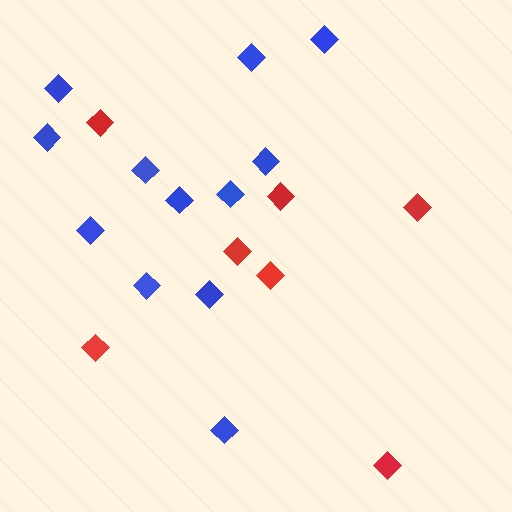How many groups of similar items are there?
There are 2 groups: one group of red diamonds (7) and one group of blue diamonds (12).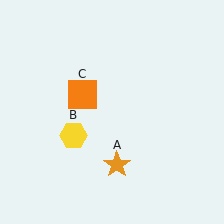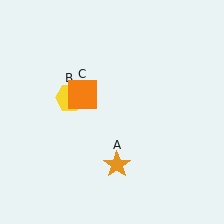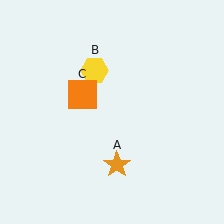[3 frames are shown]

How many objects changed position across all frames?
1 object changed position: yellow hexagon (object B).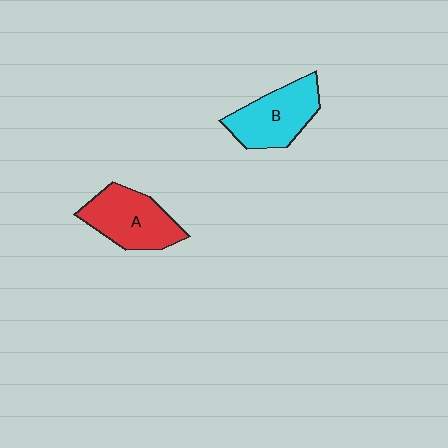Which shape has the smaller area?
Shape B (cyan).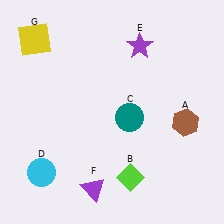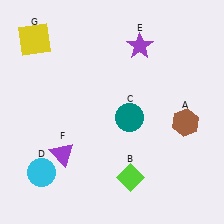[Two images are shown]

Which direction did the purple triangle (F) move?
The purple triangle (F) moved up.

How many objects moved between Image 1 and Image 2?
1 object moved between the two images.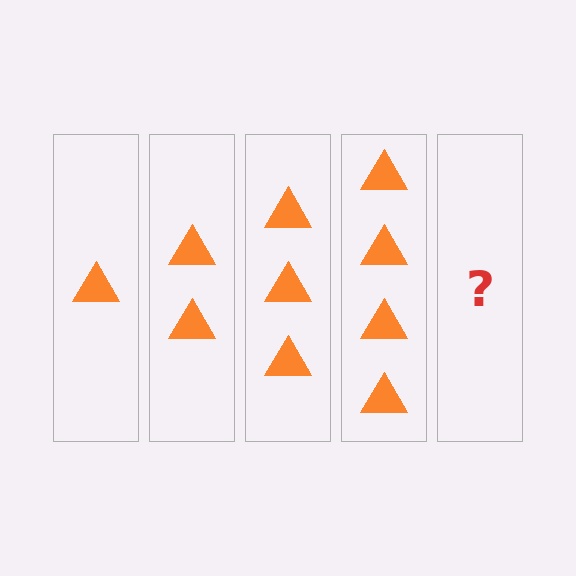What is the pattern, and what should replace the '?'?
The pattern is that each step adds one more triangle. The '?' should be 5 triangles.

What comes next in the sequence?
The next element should be 5 triangles.